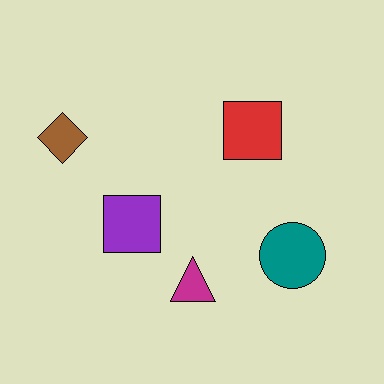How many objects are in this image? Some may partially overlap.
There are 5 objects.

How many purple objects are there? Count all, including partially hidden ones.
There is 1 purple object.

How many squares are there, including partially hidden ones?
There are 2 squares.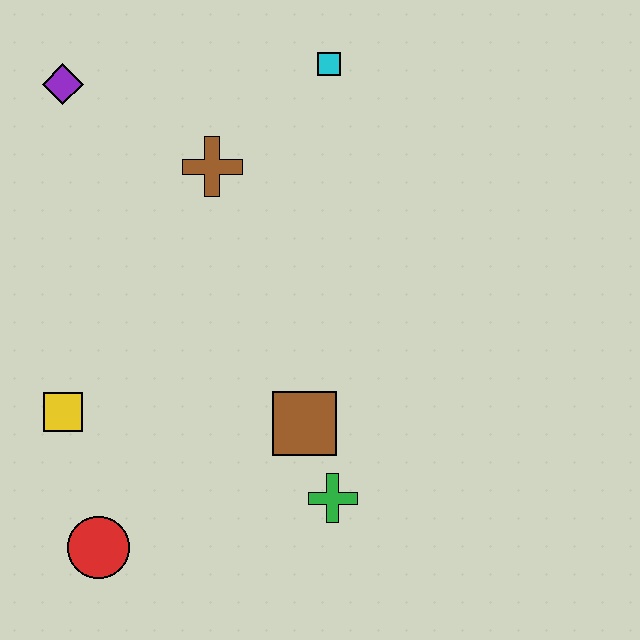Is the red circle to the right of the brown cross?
No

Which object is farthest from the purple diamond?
The green cross is farthest from the purple diamond.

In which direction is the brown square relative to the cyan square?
The brown square is below the cyan square.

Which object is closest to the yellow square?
The red circle is closest to the yellow square.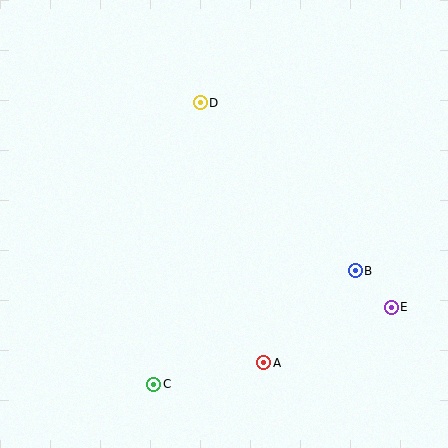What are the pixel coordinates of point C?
Point C is at (154, 384).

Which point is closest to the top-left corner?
Point D is closest to the top-left corner.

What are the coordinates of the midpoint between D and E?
The midpoint between D and E is at (296, 205).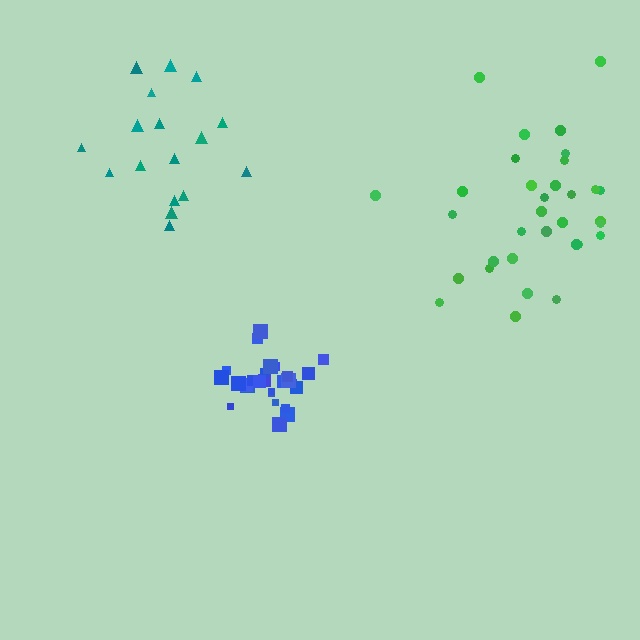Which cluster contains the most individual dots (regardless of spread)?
Green (33).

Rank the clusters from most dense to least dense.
blue, teal, green.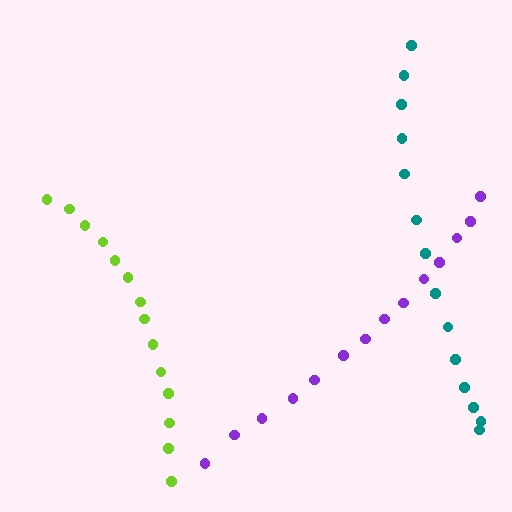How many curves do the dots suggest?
There are 3 distinct paths.